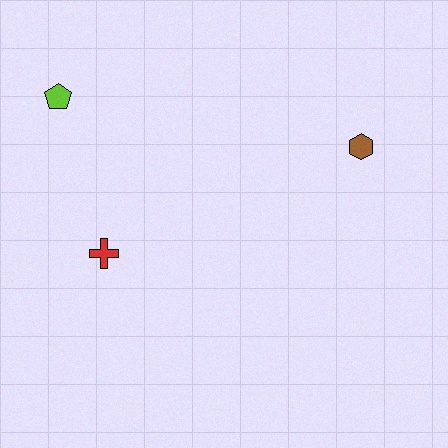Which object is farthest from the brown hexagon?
The lime pentagon is farthest from the brown hexagon.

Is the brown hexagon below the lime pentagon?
Yes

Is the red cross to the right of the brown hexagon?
No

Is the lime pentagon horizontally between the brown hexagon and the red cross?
No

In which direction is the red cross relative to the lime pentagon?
The red cross is below the lime pentagon.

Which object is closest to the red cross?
The lime pentagon is closest to the red cross.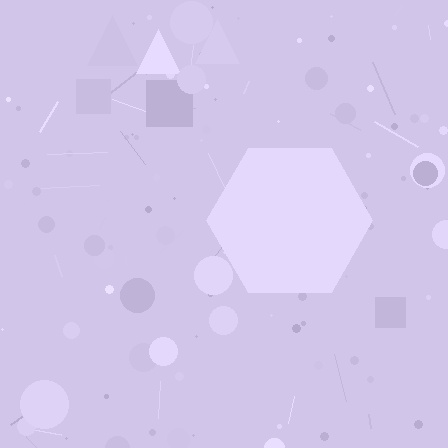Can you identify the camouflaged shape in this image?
The camouflaged shape is a hexagon.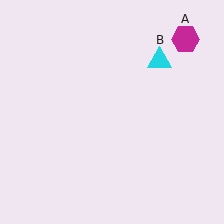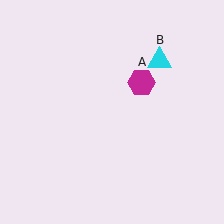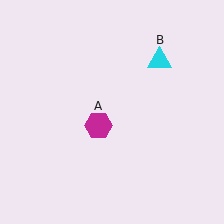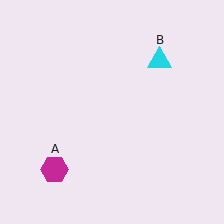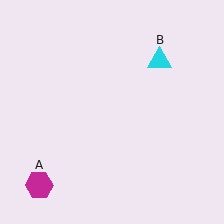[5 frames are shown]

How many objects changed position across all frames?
1 object changed position: magenta hexagon (object A).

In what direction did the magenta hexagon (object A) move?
The magenta hexagon (object A) moved down and to the left.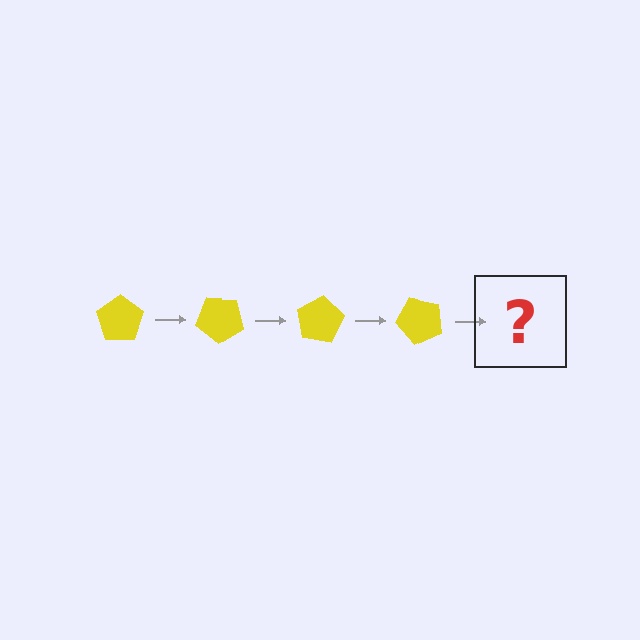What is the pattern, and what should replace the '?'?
The pattern is that the pentagon rotates 40 degrees each step. The '?' should be a yellow pentagon rotated 160 degrees.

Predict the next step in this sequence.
The next step is a yellow pentagon rotated 160 degrees.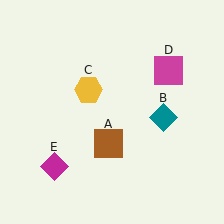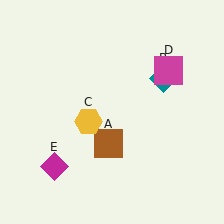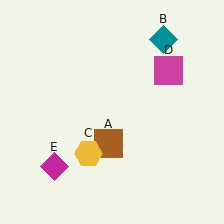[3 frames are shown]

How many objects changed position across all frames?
2 objects changed position: teal diamond (object B), yellow hexagon (object C).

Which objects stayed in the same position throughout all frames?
Brown square (object A) and magenta square (object D) and magenta diamond (object E) remained stationary.